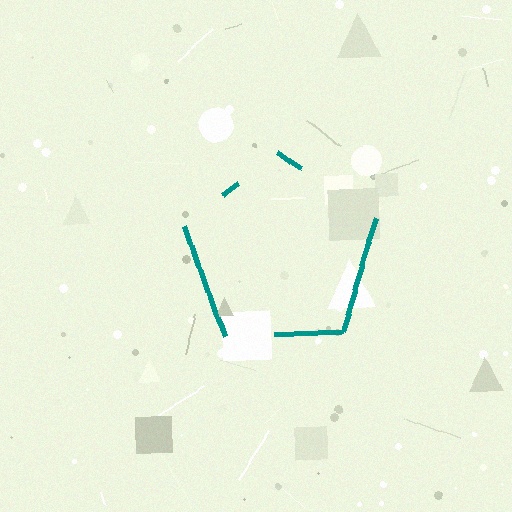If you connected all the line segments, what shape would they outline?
They would outline a pentagon.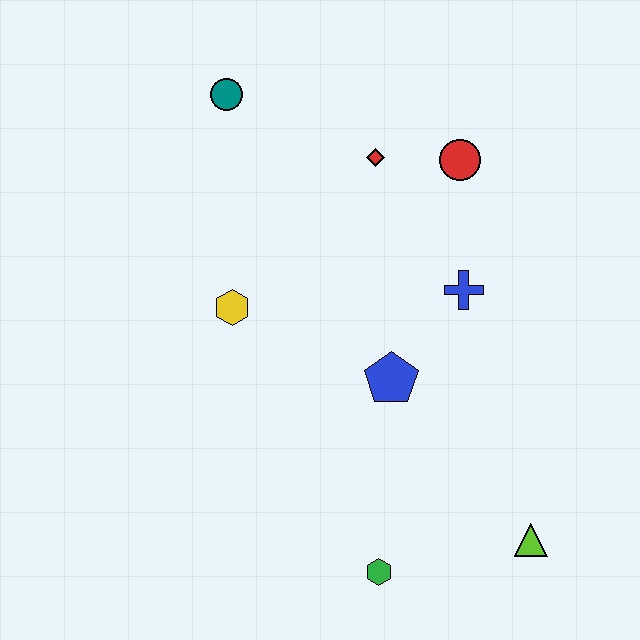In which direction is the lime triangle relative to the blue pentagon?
The lime triangle is below the blue pentagon.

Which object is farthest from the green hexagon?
The teal circle is farthest from the green hexagon.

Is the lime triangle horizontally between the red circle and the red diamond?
No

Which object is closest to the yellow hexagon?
The blue pentagon is closest to the yellow hexagon.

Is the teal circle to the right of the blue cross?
No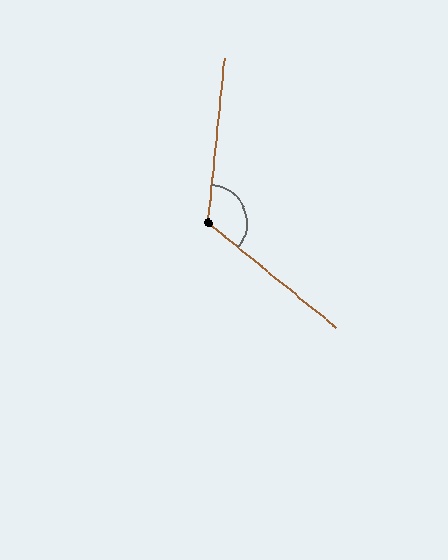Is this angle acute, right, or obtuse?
It is obtuse.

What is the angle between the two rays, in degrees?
Approximately 124 degrees.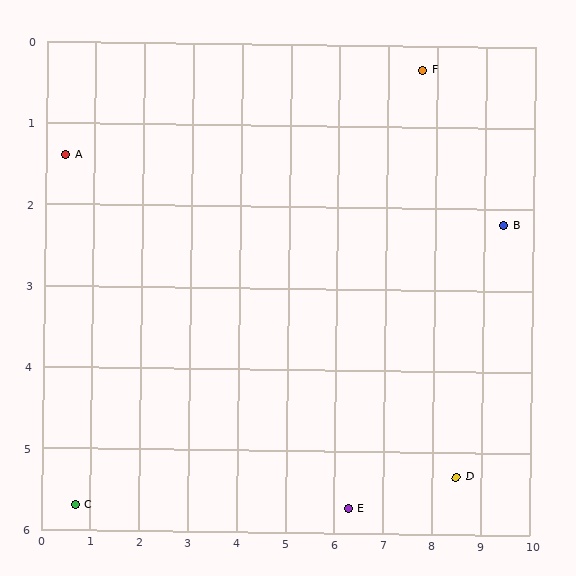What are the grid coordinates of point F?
Point F is at approximately (7.7, 0.3).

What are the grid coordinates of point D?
Point D is at approximately (8.5, 5.3).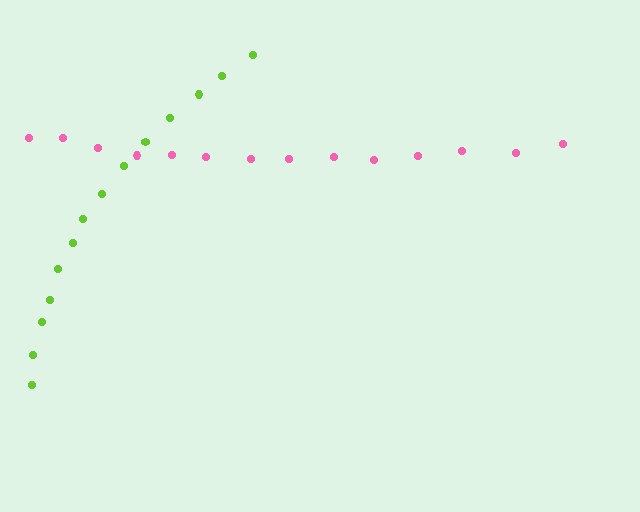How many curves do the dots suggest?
There are 2 distinct paths.